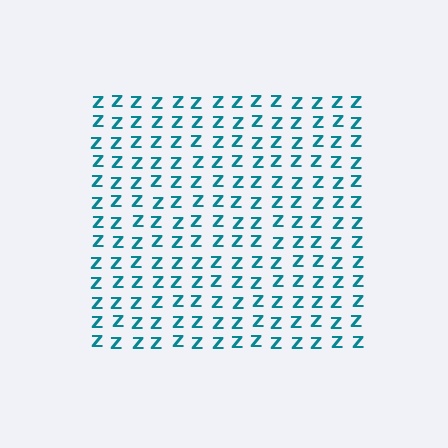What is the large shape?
The large shape is a square.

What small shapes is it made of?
It is made of small letter Z's.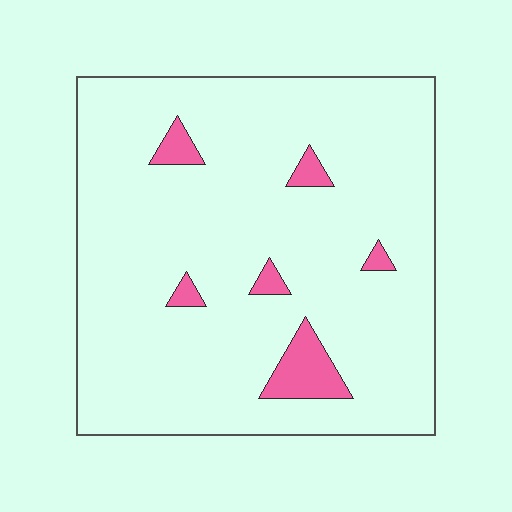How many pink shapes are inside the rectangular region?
6.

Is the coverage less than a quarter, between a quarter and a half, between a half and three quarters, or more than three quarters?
Less than a quarter.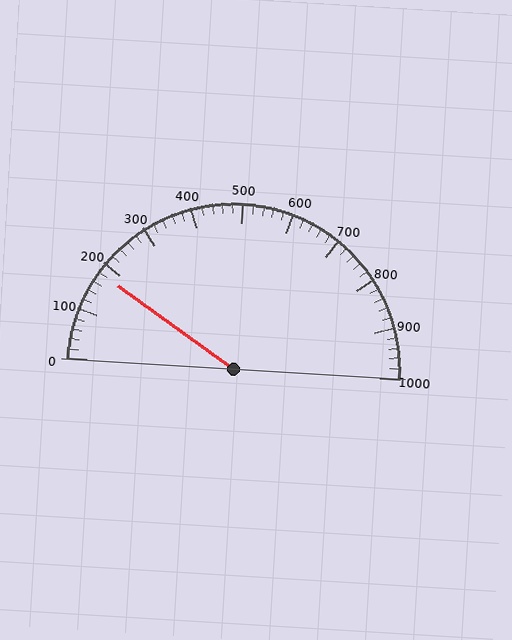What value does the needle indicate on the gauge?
The needle indicates approximately 180.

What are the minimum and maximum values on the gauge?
The gauge ranges from 0 to 1000.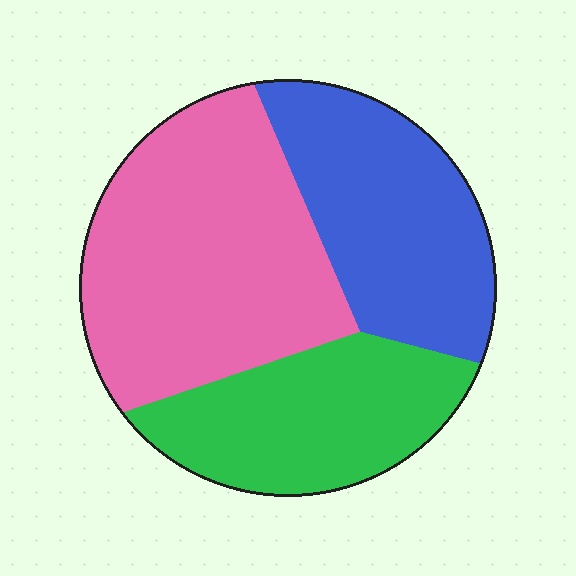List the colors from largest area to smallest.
From largest to smallest: pink, blue, green.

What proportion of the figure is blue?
Blue covers about 30% of the figure.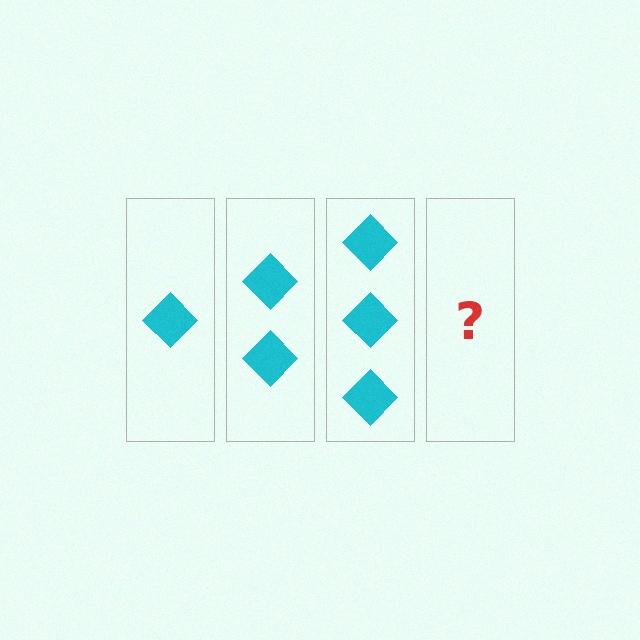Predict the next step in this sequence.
The next step is 4 diamonds.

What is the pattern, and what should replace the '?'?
The pattern is that each step adds one more diamond. The '?' should be 4 diamonds.